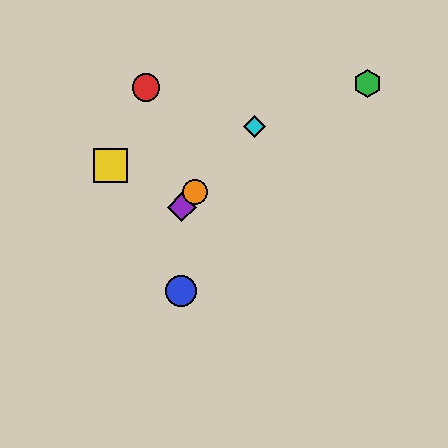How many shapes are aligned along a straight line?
3 shapes (the purple diamond, the orange circle, the cyan diamond) are aligned along a straight line.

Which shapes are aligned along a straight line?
The purple diamond, the orange circle, the cyan diamond are aligned along a straight line.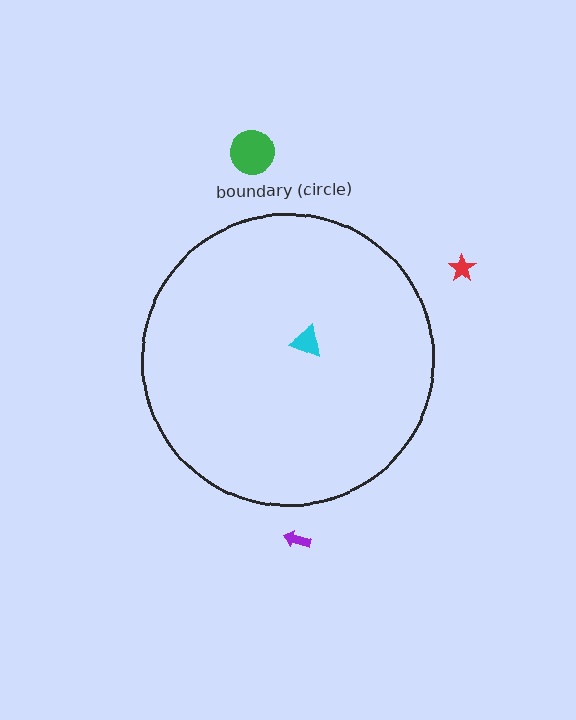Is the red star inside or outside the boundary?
Outside.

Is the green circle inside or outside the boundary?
Outside.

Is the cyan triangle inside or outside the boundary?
Inside.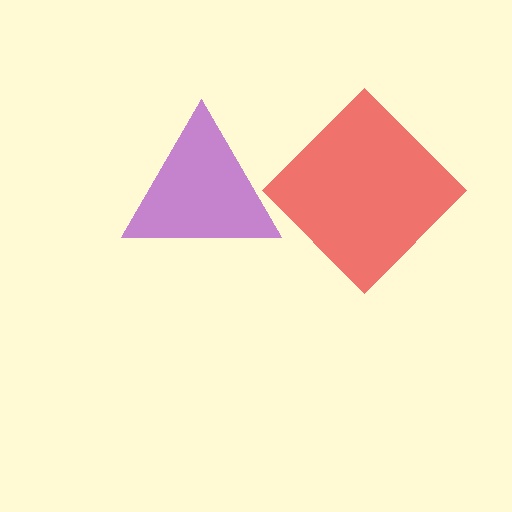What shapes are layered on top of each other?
The layered shapes are: a red diamond, a purple triangle.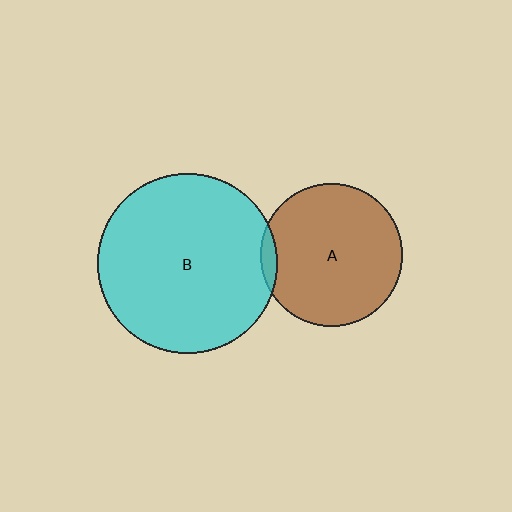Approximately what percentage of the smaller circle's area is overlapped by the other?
Approximately 5%.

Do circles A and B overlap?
Yes.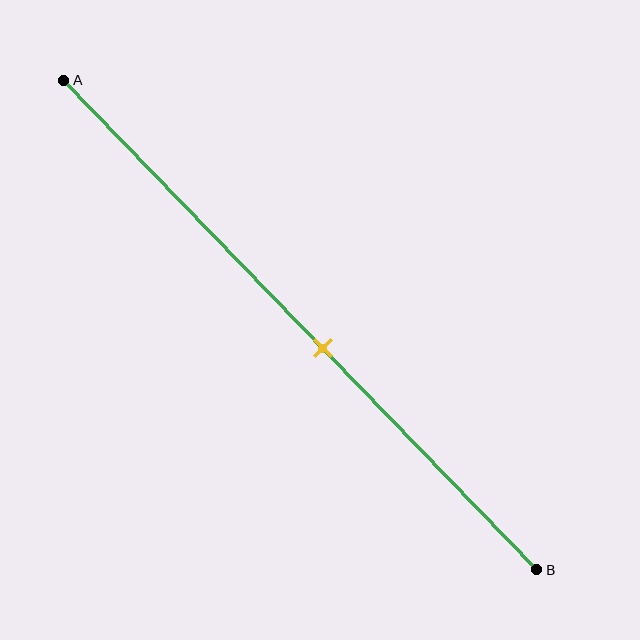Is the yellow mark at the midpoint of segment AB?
No, the mark is at about 55% from A, not at the 50% midpoint.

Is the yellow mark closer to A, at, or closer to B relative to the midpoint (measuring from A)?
The yellow mark is closer to point B than the midpoint of segment AB.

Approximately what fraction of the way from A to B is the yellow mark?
The yellow mark is approximately 55% of the way from A to B.